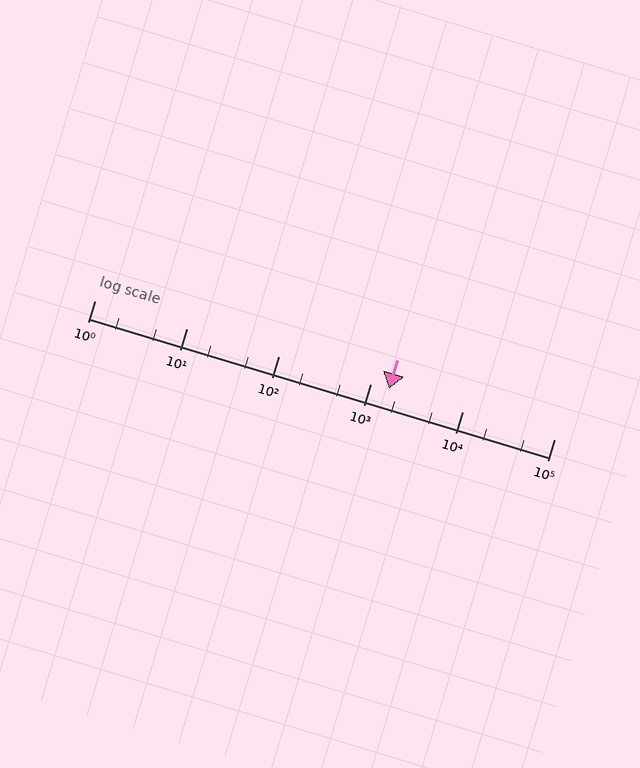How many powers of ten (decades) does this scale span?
The scale spans 5 decades, from 1 to 100000.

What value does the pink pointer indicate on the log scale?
The pointer indicates approximately 1600.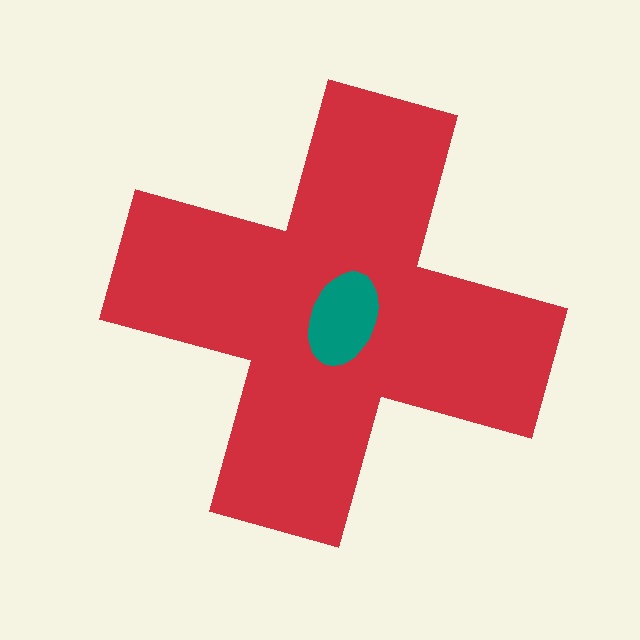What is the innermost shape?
The teal ellipse.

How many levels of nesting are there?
2.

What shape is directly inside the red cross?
The teal ellipse.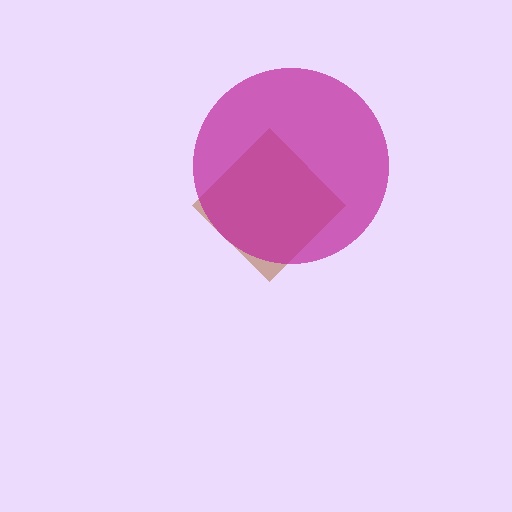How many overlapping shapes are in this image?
There are 2 overlapping shapes in the image.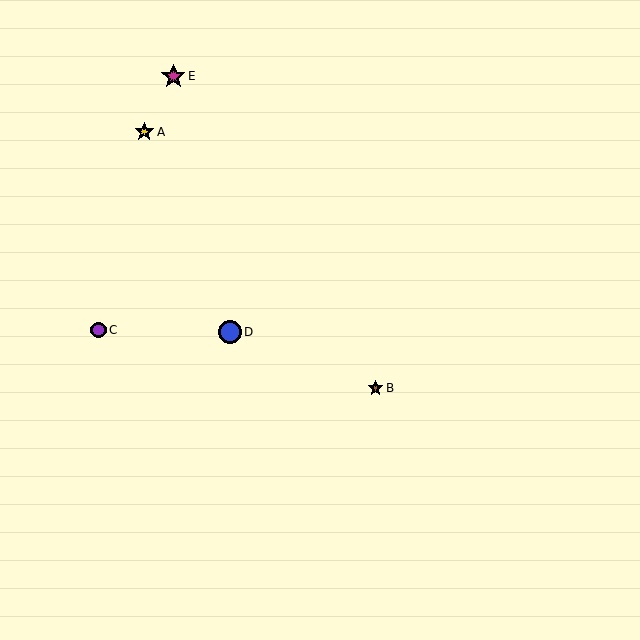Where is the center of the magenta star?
The center of the magenta star is at (173, 76).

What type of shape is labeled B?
Shape B is a brown star.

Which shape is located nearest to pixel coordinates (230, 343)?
The blue circle (labeled D) at (230, 332) is nearest to that location.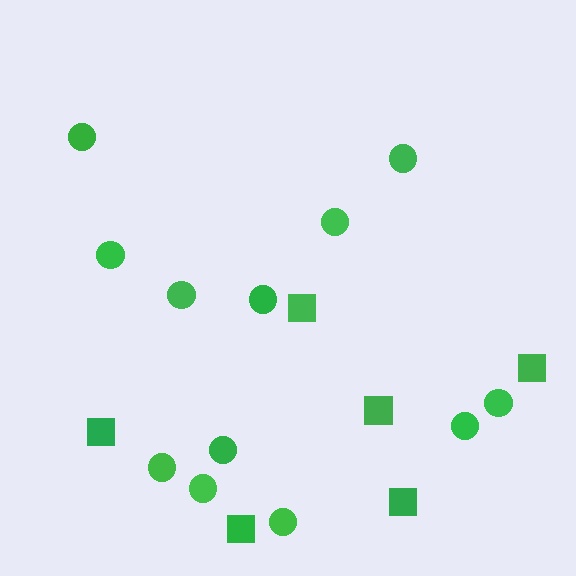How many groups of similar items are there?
There are 2 groups: one group of squares (6) and one group of circles (12).